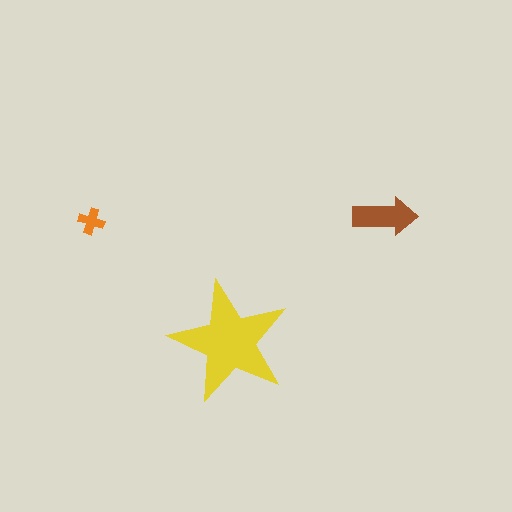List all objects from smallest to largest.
The orange cross, the brown arrow, the yellow star.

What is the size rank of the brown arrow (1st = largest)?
2nd.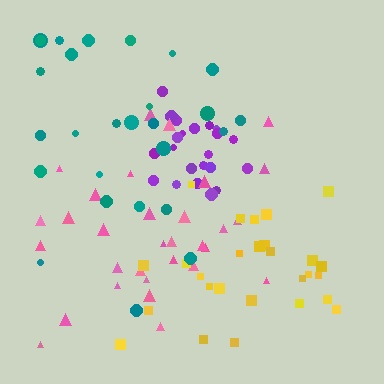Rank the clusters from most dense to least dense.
purple, yellow, pink, teal.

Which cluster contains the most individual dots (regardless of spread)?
Pink (31).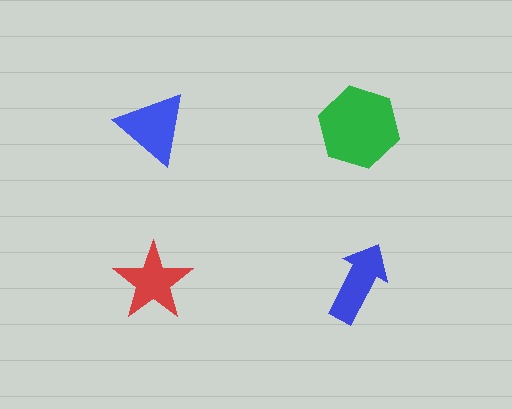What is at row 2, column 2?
A blue arrow.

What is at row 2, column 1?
A red star.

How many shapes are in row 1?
2 shapes.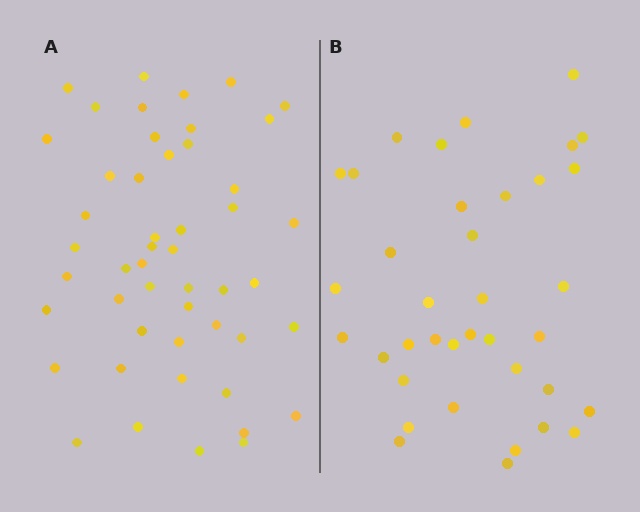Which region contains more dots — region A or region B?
Region A (the left region) has more dots.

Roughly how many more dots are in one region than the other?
Region A has roughly 12 or so more dots than region B.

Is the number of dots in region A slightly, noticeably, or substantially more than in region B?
Region A has noticeably more, but not dramatically so. The ratio is roughly 1.3 to 1.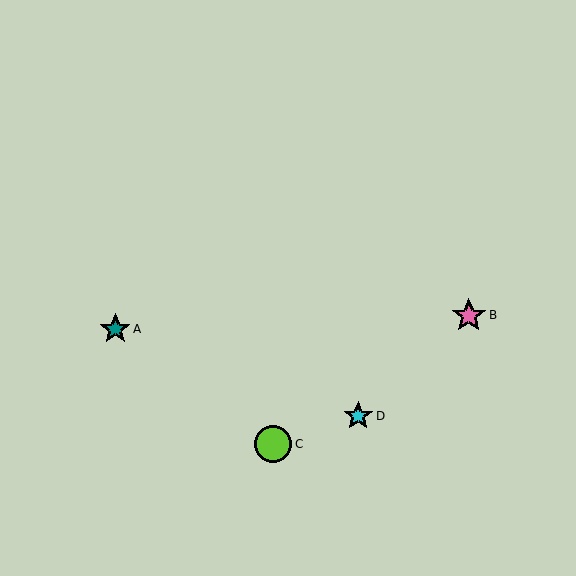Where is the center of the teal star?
The center of the teal star is at (115, 329).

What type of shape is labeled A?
Shape A is a teal star.